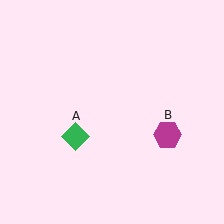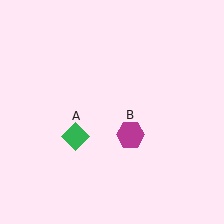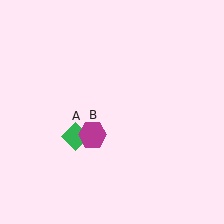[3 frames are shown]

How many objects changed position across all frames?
1 object changed position: magenta hexagon (object B).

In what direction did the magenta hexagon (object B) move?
The magenta hexagon (object B) moved left.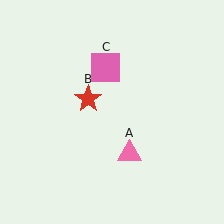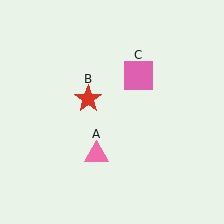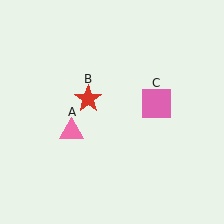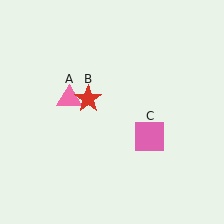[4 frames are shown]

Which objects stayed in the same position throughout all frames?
Red star (object B) remained stationary.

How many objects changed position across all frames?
2 objects changed position: pink triangle (object A), pink square (object C).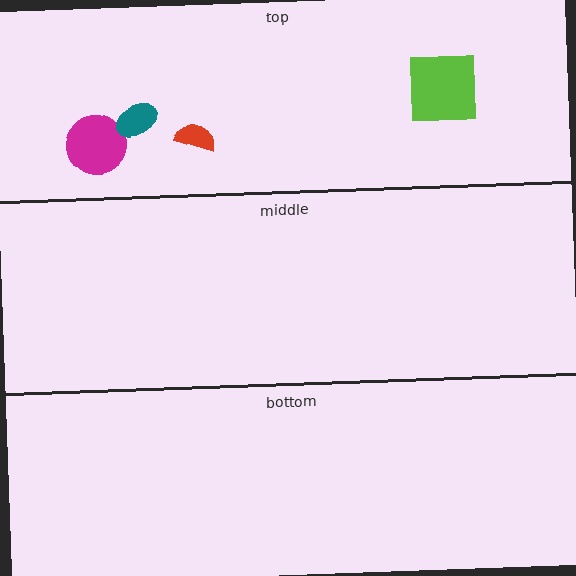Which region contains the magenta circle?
The top region.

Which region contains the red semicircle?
The top region.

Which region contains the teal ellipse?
The top region.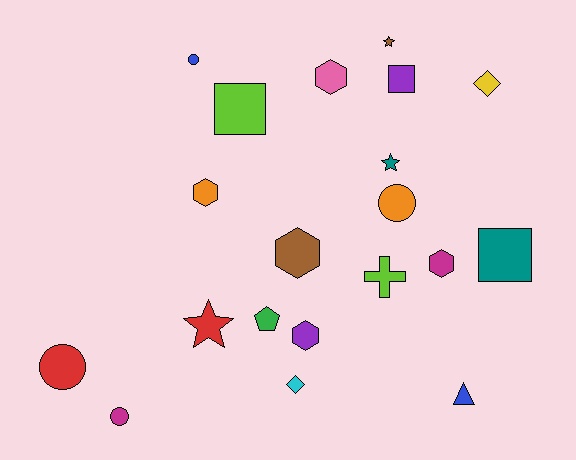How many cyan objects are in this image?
There is 1 cyan object.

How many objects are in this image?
There are 20 objects.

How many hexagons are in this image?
There are 5 hexagons.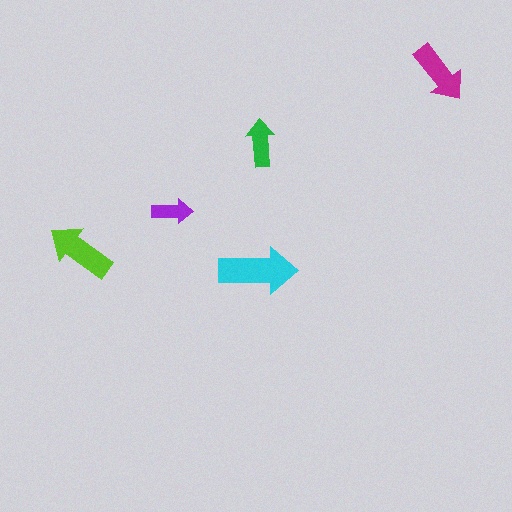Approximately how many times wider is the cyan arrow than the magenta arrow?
About 1.5 times wider.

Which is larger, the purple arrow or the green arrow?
The green one.